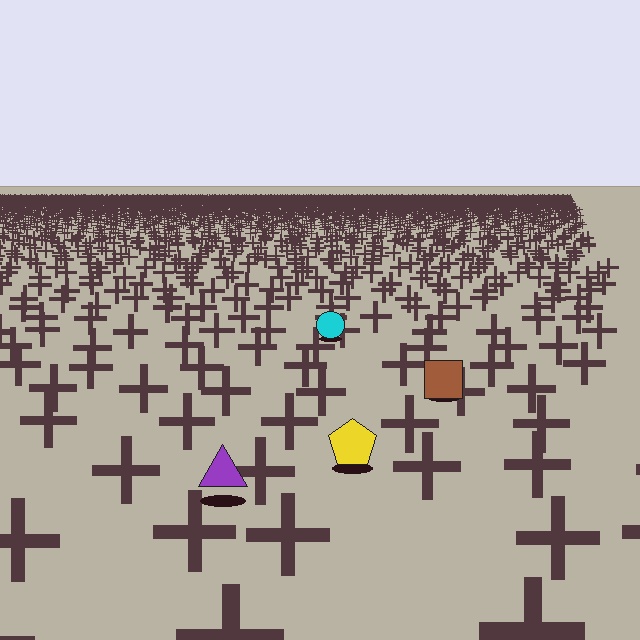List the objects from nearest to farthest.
From nearest to farthest: the purple triangle, the yellow pentagon, the brown square, the cyan circle.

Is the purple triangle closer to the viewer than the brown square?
Yes. The purple triangle is closer — you can tell from the texture gradient: the ground texture is coarser near it.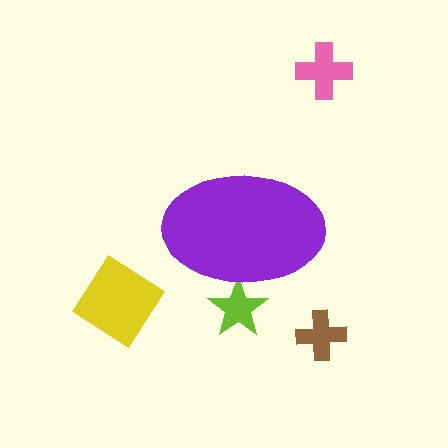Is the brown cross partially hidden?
No, the brown cross is fully visible.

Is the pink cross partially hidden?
No, the pink cross is fully visible.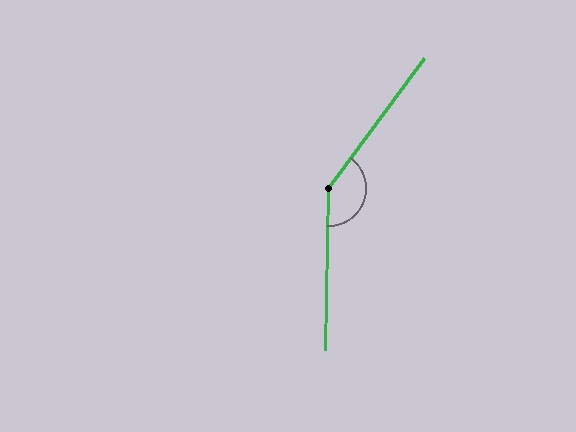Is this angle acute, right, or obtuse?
It is obtuse.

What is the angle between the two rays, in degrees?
Approximately 145 degrees.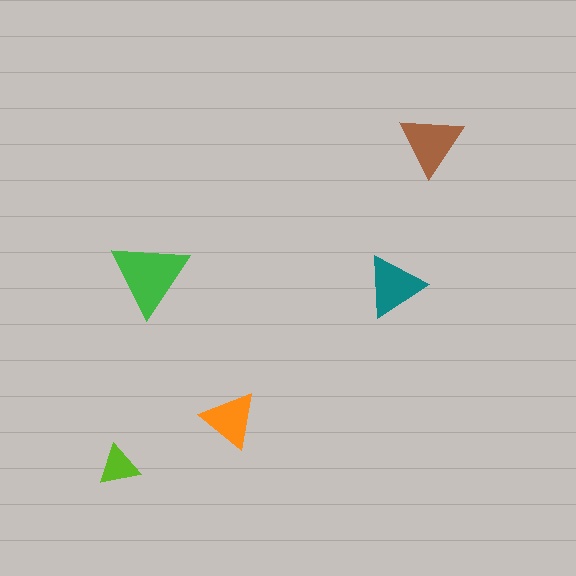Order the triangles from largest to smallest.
the green one, the brown one, the teal one, the orange one, the lime one.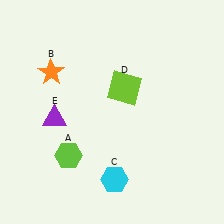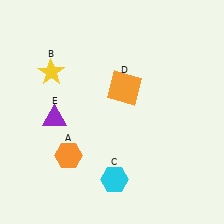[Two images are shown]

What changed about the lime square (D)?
In Image 1, D is lime. In Image 2, it changed to orange.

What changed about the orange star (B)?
In Image 1, B is orange. In Image 2, it changed to yellow.